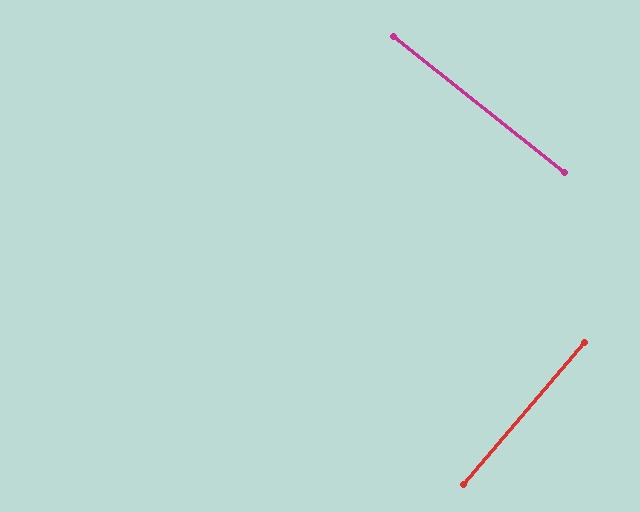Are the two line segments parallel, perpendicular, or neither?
Perpendicular — they meet at approximately 88°.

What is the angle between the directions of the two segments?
Approximately 88 degrees.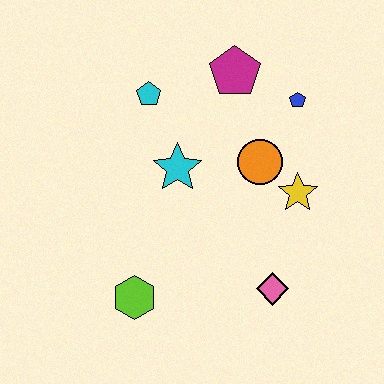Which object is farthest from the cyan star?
The pink diamond is farthest from the cyan star.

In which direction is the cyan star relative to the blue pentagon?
The cyan star is to the left of the blue pentagon.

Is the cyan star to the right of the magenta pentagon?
No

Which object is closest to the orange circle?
The yellow star is closest to the orange circle.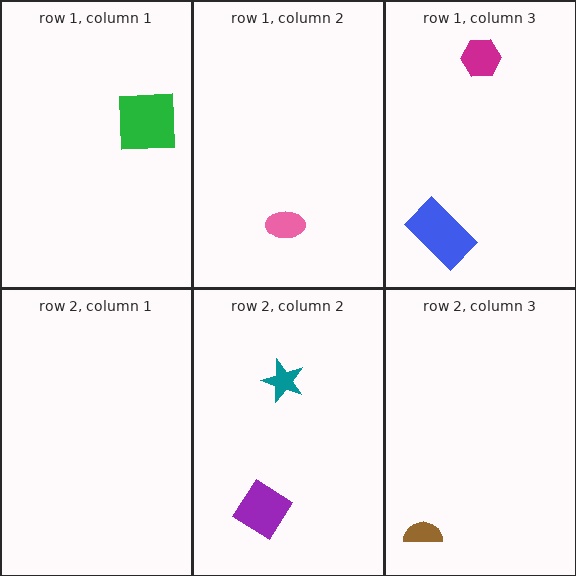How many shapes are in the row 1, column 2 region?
1.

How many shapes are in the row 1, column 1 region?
1.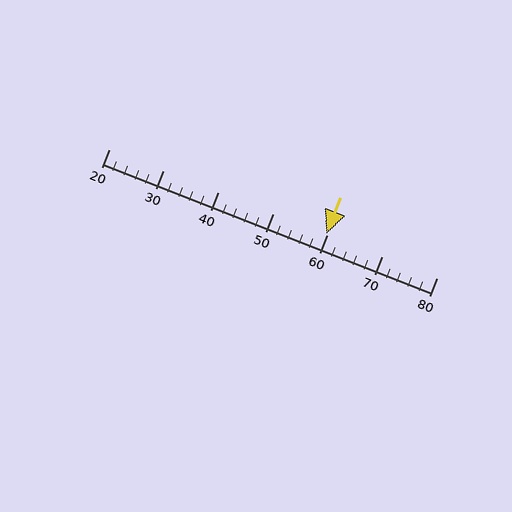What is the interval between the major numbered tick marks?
The major tick marks are spaced 10 units apart.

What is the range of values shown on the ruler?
The ruler shows values from 20 to 80.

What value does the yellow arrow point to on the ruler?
The yellow arrow points to approximately 60.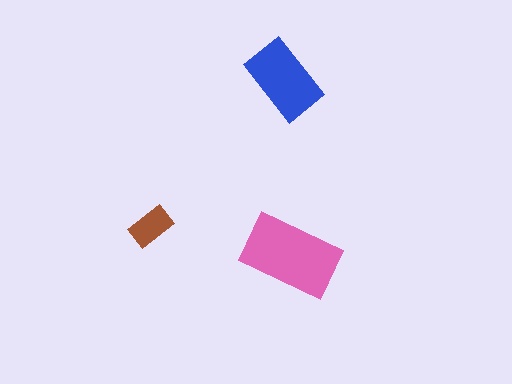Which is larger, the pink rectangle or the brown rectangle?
The pink one.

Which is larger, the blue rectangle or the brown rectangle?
The blue one.